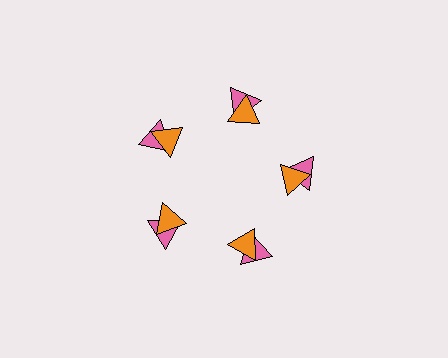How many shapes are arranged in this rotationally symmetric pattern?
There are 10 shapes, arranged in 5 groups of 2.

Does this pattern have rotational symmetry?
Yes, this pattern has 5-fold rotational symmetry. It looks the same after rotating 72 degrees around the center.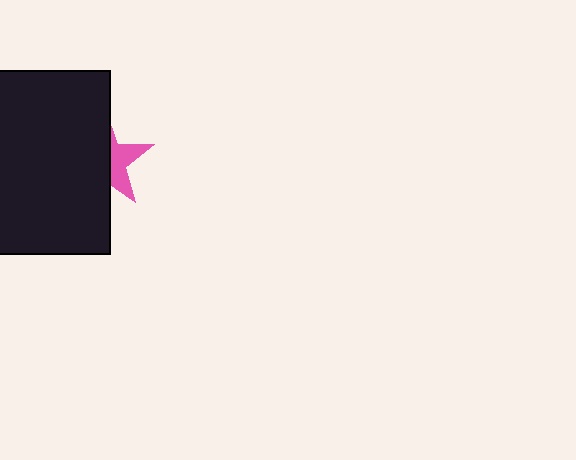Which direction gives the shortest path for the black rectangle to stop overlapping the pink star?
Moving left gives the shortest separation.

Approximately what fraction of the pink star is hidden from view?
Roughly 62% of the pink star is hidden behind the black rectangle.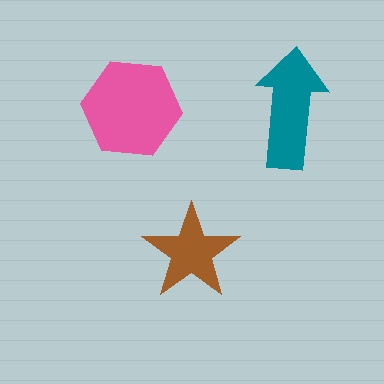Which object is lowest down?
The brown star is bottommost.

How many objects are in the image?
There are 3 objects in the image.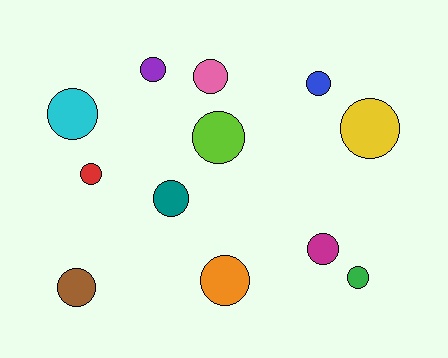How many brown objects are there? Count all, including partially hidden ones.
There is 1 brown object.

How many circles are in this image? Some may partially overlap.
There are 12 circles.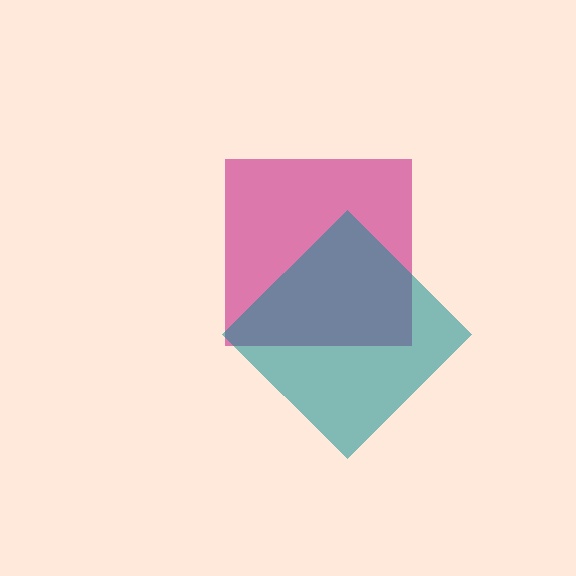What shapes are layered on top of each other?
The layered shapes are: a magenta square, a teal diamond.